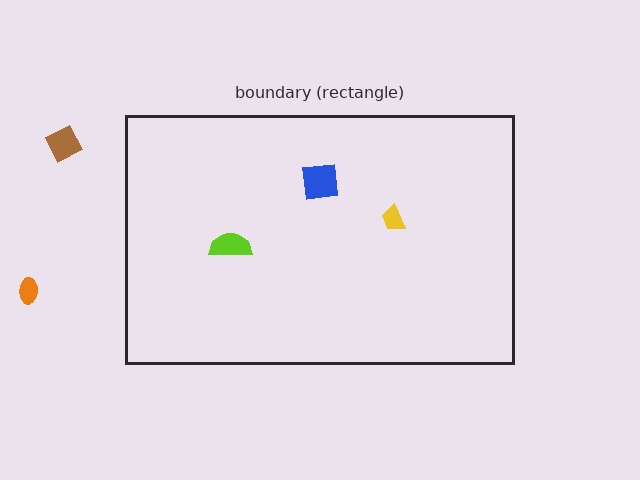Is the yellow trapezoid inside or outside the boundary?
Inside.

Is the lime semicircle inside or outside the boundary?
Inside.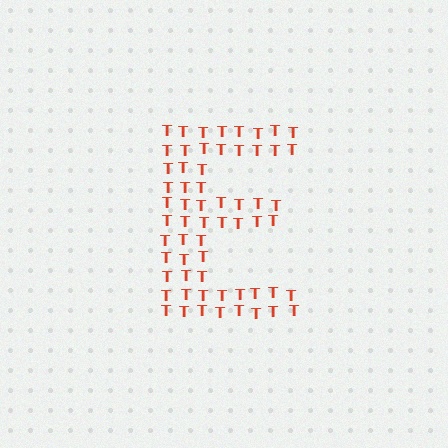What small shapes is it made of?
It is made of small letter T's.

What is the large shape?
The large shape is the letter E.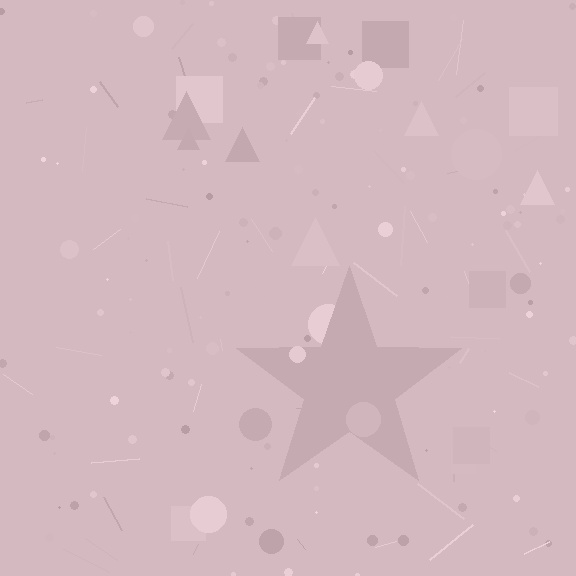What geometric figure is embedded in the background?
A star is embedded in the background.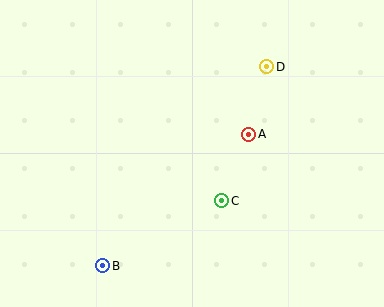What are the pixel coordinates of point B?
Point B is at (103, 266).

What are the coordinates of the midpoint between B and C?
The midpoint between B and C is at (162, 233).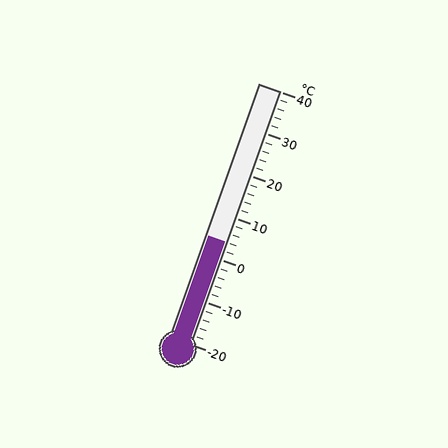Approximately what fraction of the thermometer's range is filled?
The thermometer is filled to approximately 40% of its range.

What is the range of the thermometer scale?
The thermometer scale ranges from -20°C to 40°C.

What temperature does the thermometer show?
The thermometer shows approximately 4°C.